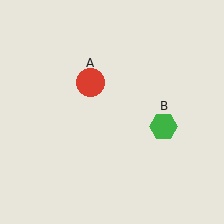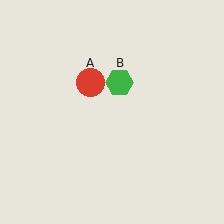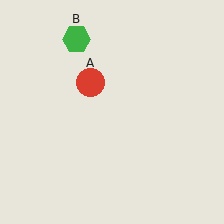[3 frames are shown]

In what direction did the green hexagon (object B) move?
The green hexagon (object B) moved up and to the left.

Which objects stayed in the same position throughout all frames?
Red circle (object A) remained stationary.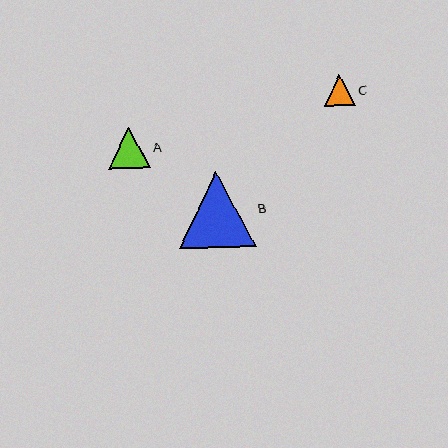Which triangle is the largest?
Triangle B is the largest with a size of approximately 76 pixels.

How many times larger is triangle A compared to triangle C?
Triangle A is approximately 1.3 times the size of triangle C.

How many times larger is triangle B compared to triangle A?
Triangle B is approximately 1.8 times the size of triangle A.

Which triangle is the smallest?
Triangle C is the smallest with a size of approximately 31 pixels.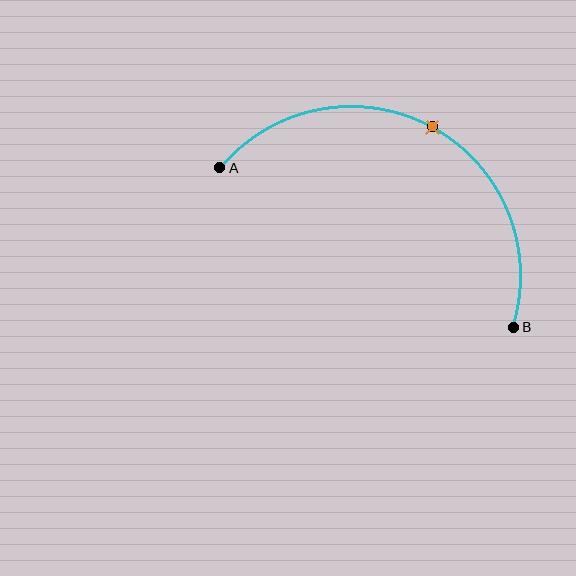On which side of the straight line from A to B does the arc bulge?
The arc bulges above the straight line connecting A and B.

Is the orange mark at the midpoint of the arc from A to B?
Yes. The orange mark lies on the arc at equal arc-length from both A and B — it is the arc midpoint.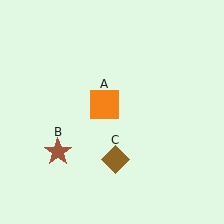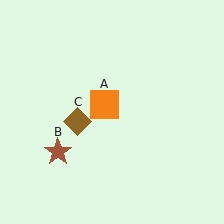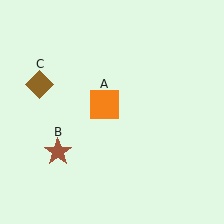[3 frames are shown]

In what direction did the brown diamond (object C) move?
The brown diamond (object C) moved up and to the left.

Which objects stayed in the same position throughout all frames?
Orange square (object A) and brown star (object B) remained stationary.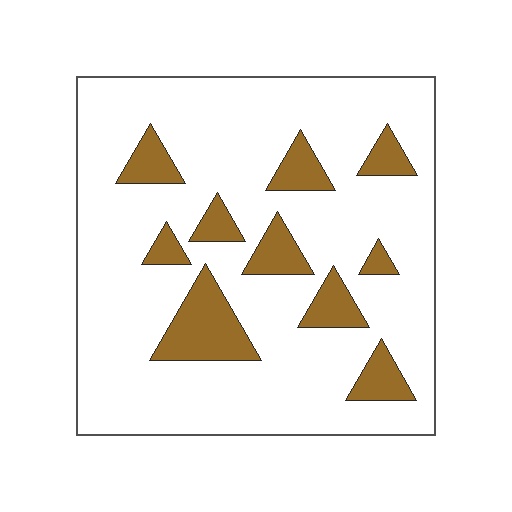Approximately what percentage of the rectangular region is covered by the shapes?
Approximately 15%.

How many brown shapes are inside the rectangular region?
10.